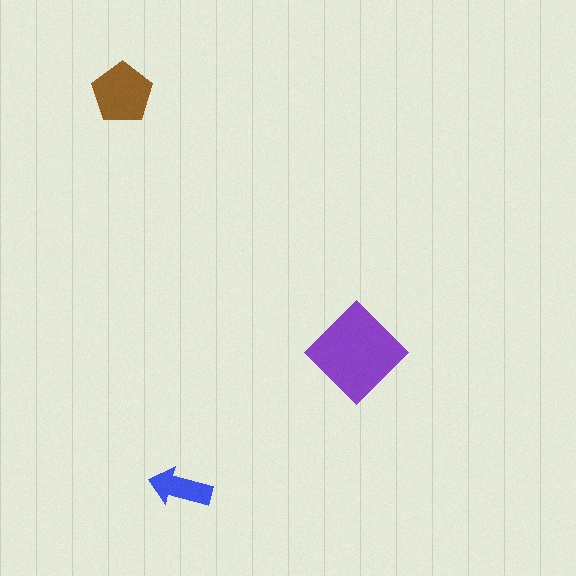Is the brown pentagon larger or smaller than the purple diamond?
Smaller.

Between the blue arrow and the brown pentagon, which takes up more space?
The brown pentagon.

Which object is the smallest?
The blue arrow.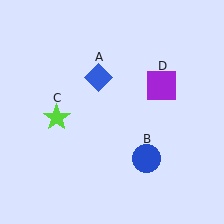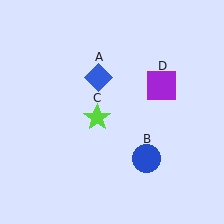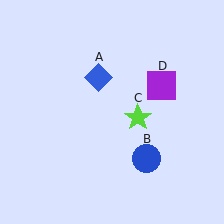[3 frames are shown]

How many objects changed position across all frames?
1 object changed position: lime star (object C).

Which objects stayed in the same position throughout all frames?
Blue diamond (object A) and blue circle (object B) and purple square (object D) remained stationary.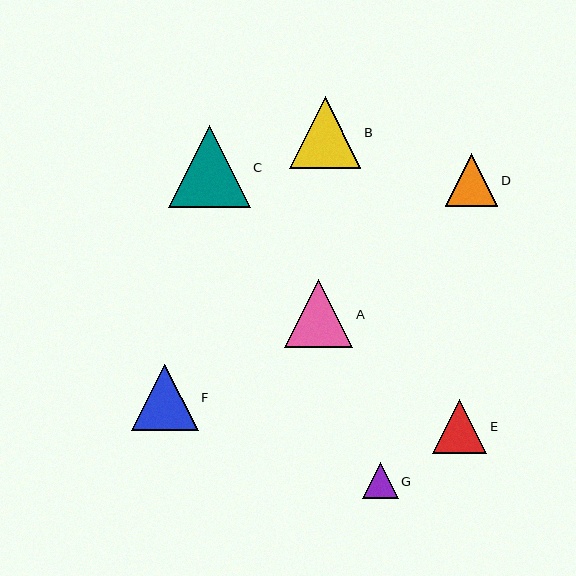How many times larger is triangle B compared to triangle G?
Triangle B is approximately 2.0 times the size of triangle G.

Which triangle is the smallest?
Triangle G is the smallest with a size of approximately 36 pixels.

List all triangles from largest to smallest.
From largest to smallest: C, B, A, F, E, D, G.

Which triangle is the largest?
Triangle C is the largest with a size of approximately 81 pixels.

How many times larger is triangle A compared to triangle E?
Triangle A is approximately 1.3 times the size of triangle E.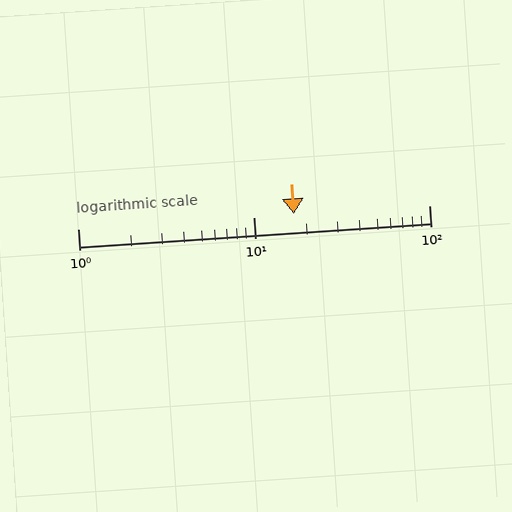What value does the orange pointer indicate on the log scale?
The pointer indicates approximately 17.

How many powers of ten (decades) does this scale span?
The scale spans 2 decades, from 1 to 100.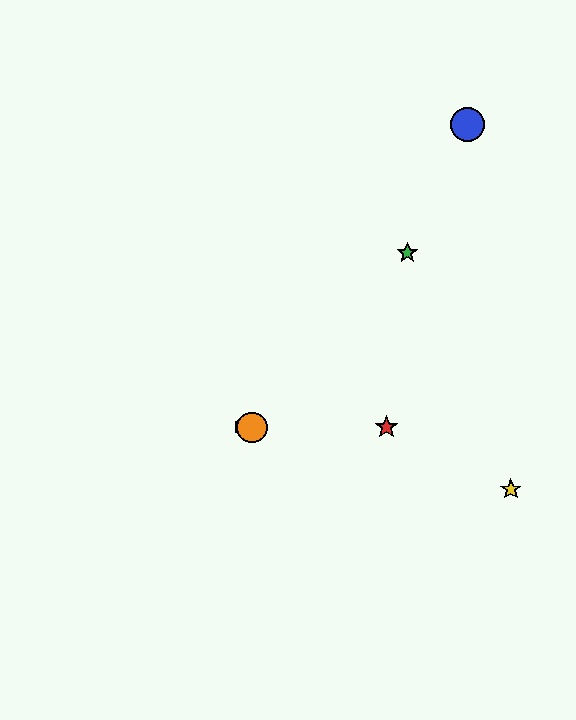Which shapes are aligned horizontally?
The red star, the purple hexagon, the orange circle are aligned horizontally.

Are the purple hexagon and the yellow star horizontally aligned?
No, the purple hexagon is at y≈427 and the yellow star is at y≈489.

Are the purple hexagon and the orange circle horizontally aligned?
Yes, both are at y≈427.